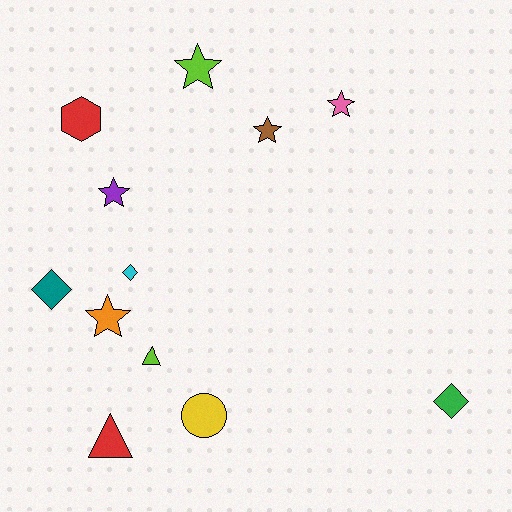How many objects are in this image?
There are 12 objects.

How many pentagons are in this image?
There are no pentagons.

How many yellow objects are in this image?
There is 1 yellow object.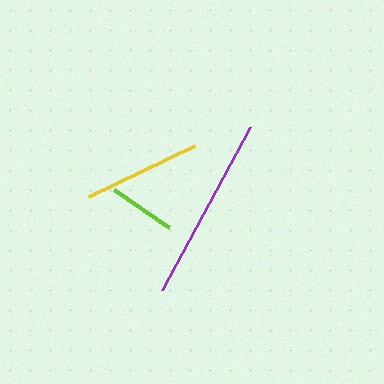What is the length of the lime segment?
The lime segment is approximately 67 pixels long.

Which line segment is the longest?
The purple line is the longest at approximately 185 pixels.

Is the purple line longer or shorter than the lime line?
The purple line is longer than the lime line.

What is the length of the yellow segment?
The yellow segment is approximately 117 pixels long.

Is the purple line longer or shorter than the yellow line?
The purple line is longer than the yellow line.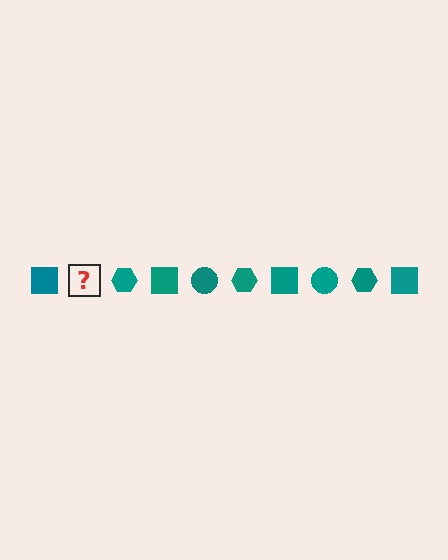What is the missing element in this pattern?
The missing element is a teal circle.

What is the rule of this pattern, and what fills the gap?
The rule is that the pattern cycles through square, circle, hexagon shapes in teal. The gap should be filled with a teal circle.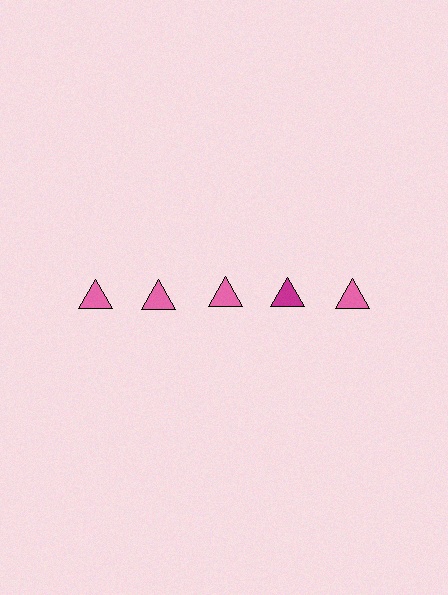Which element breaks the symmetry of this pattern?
The magenta triangle in the top row, second from right column breaks the symmetry. All other shapes are pink triangles.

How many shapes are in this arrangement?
There are 5 shapes arranged in a grid pattern.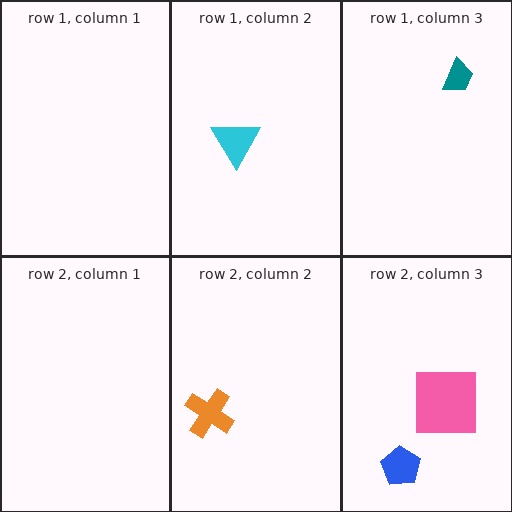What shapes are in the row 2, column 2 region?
The orange cross.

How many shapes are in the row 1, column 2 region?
1.